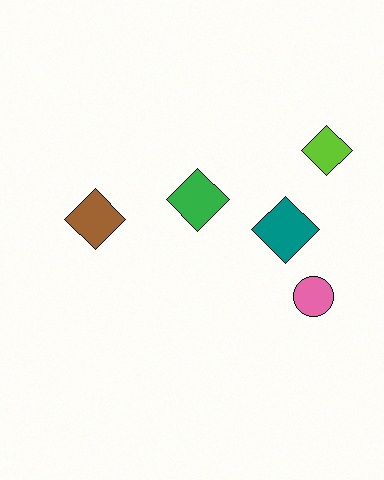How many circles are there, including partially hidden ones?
There is 1 circle.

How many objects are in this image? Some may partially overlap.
There are 5 objects.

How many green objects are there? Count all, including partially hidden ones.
There is 1 green object.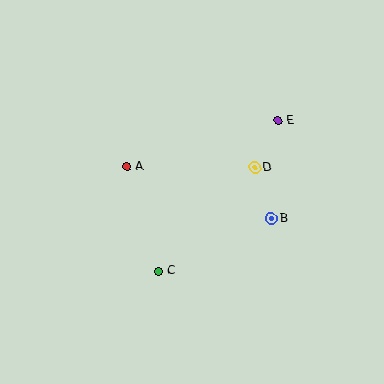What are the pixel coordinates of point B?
Point B is at (271, 219).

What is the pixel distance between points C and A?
The distance between C and A is 109 pixels.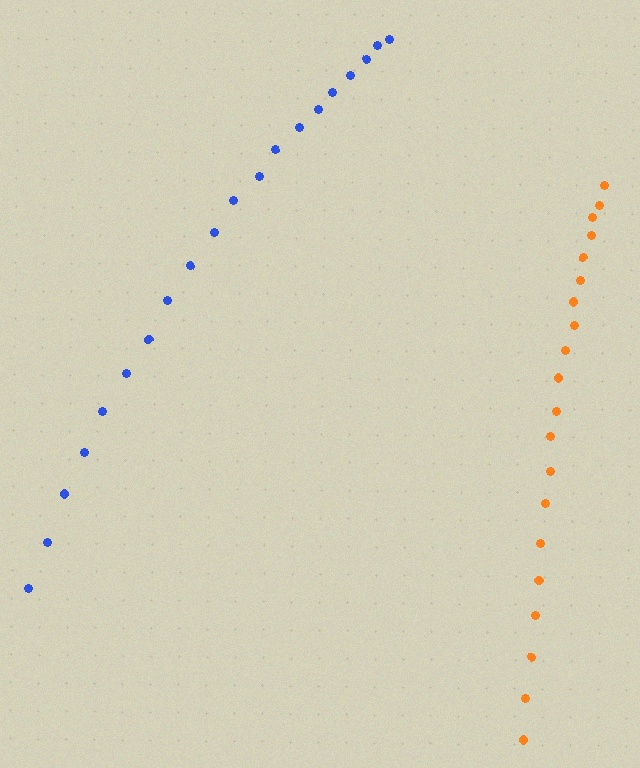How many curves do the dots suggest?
There are 2 distinct paths.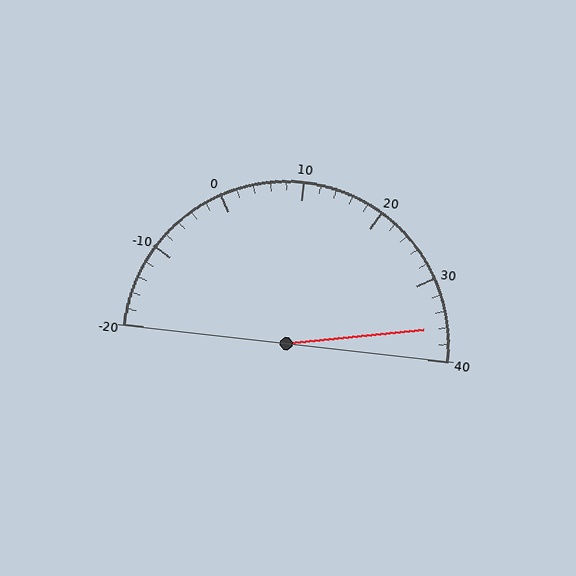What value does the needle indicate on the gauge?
The needle indicates approximately 36.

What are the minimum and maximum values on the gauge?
The gauge ranges from -20 to 40.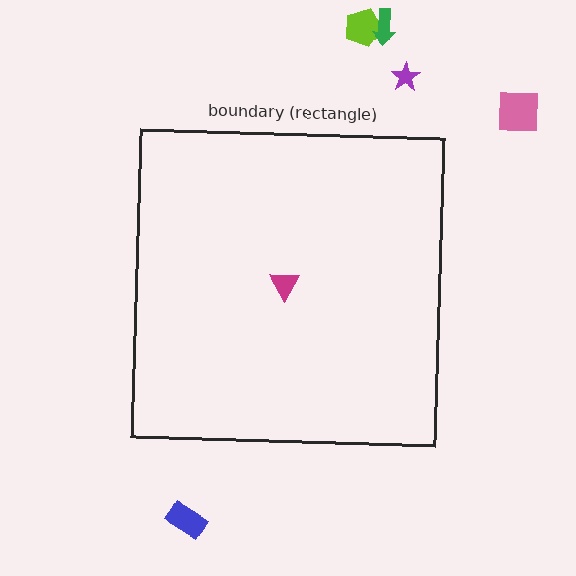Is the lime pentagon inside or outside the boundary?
Outside.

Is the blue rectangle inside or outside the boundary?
Outside.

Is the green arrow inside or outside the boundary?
Outside.